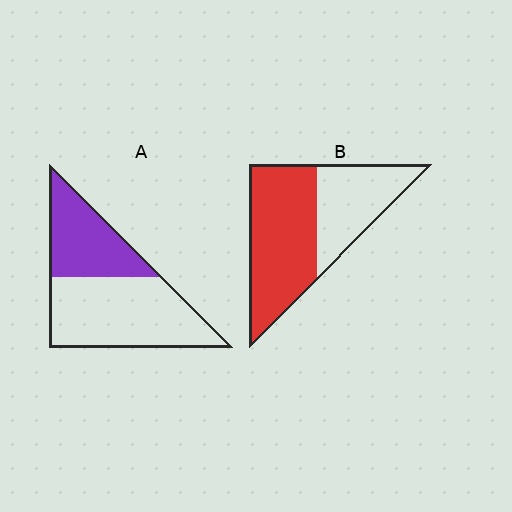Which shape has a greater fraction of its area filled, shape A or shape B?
Shape B.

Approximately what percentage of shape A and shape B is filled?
A is approximately 40% and B is approximately 60%.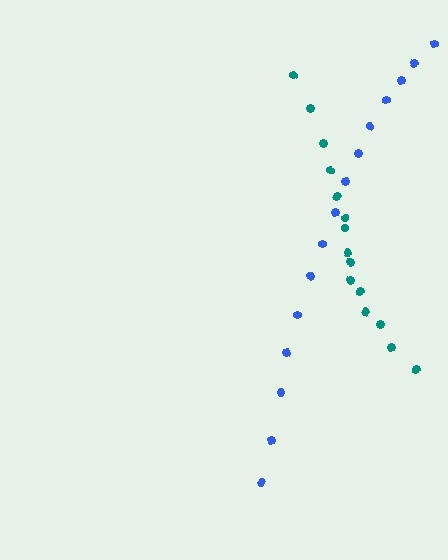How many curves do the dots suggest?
There are 2 distinct paths.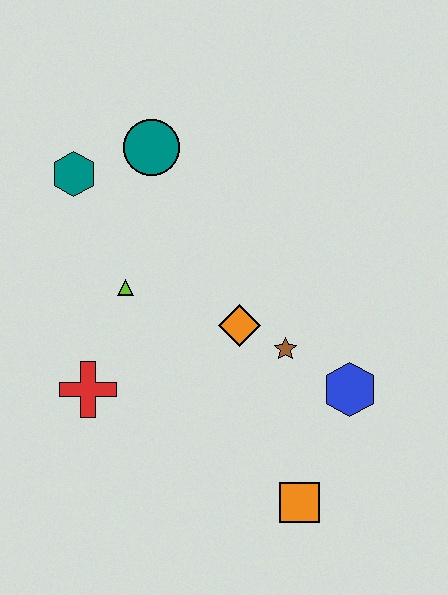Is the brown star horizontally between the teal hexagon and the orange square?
Yes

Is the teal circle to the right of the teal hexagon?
Yes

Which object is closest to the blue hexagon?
The brown star is closest to the blue hexagon.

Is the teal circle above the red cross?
Yes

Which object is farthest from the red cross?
The blue hexagon is farthest from the red cross.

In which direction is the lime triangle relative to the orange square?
The lime triangle is above the orange square.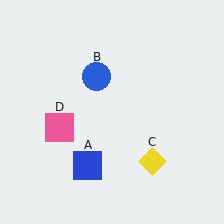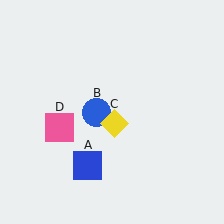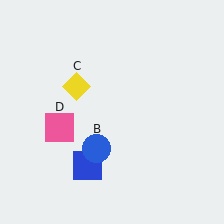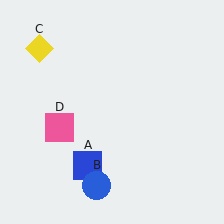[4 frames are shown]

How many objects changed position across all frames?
2 objects changed position: blue circle (object B), yellow diamond (object C).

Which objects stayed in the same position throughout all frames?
Blue square (object A) and pink square (object D) remained stationary.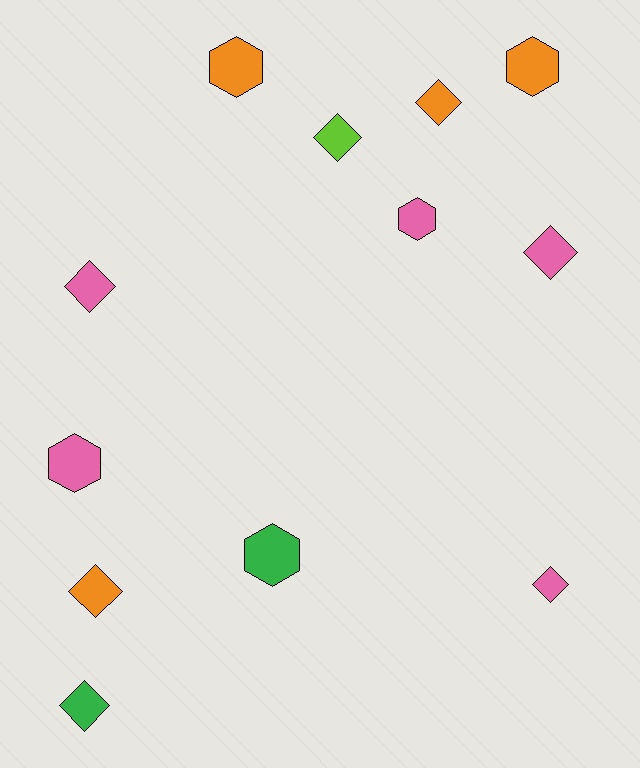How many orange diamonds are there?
There are 2 orange diamonds.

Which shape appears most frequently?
Diamond, with 7 objects.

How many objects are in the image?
There are 12 objects.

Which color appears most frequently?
Pink, with 5 objects.